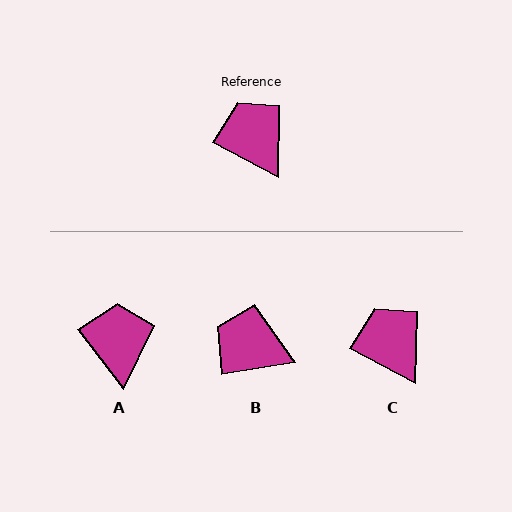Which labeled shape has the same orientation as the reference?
C.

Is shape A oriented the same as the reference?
No, it is off by about 25 degrees.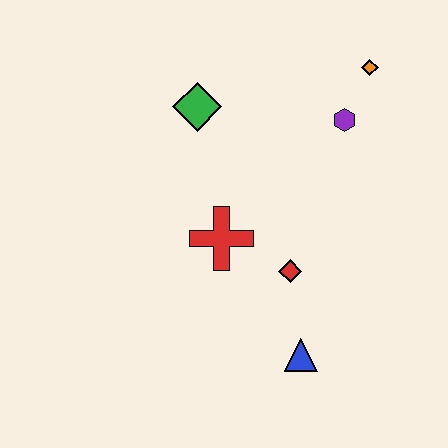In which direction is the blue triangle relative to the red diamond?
The blue triangle is below the red diamond.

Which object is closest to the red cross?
The red diamond is closest to the red cross.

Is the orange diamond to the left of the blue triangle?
No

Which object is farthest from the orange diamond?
The blue triangle is farthest from the orange diamond.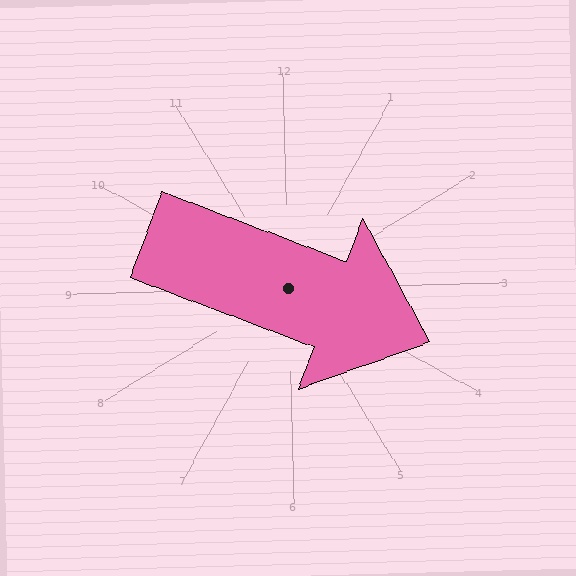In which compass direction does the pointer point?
East.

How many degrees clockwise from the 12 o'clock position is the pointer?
Approximately 112 degrees.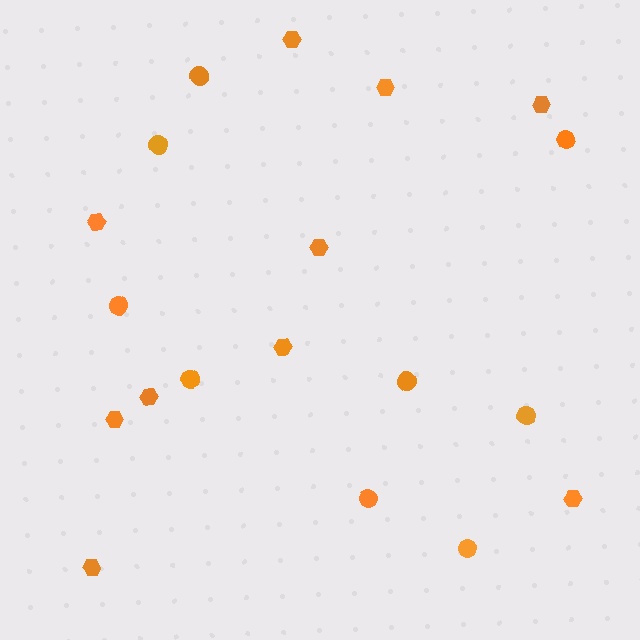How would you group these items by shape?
There are 2 groups: one group of circles (9) and one group of hexagons (10).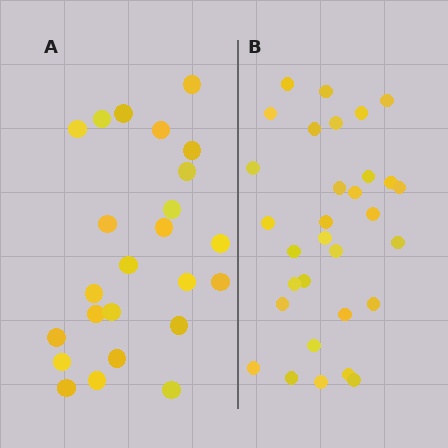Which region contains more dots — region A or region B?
Region B (the right region) has more dots.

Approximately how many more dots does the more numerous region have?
Region B has roughly 8 or so more dots than region A.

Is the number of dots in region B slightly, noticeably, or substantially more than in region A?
Region B has noticeably more, but not dramatically so. The ratio is roughly 1.3 to 1.